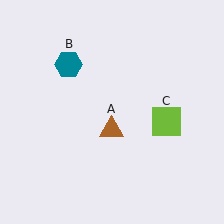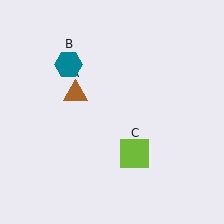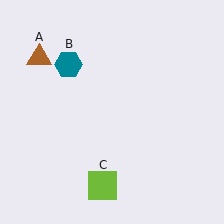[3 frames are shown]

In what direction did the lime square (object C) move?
The lime square (object C) moved down and to the left.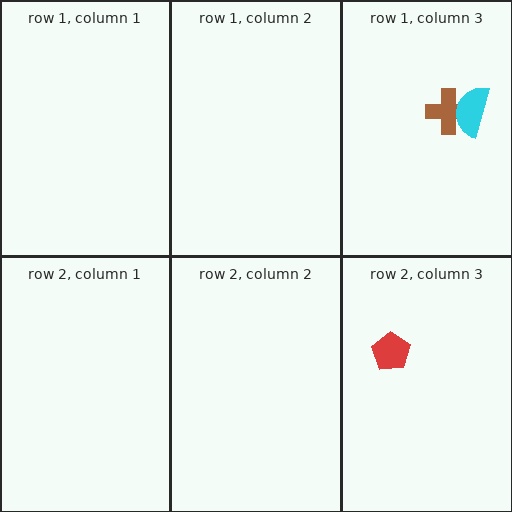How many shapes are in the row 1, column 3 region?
2.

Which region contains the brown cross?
The row 1, column 3 region.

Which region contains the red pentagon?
The row 2, column 3 region.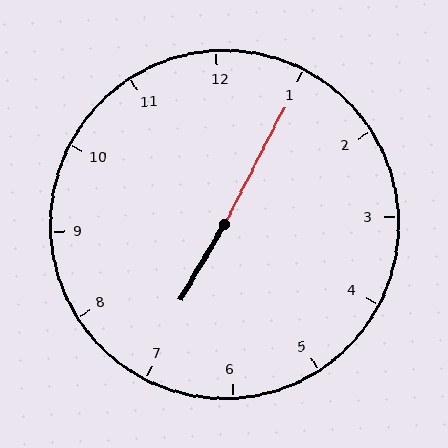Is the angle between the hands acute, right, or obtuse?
It is obtuse.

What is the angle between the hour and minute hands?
Approximately 178 degrees.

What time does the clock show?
7:05.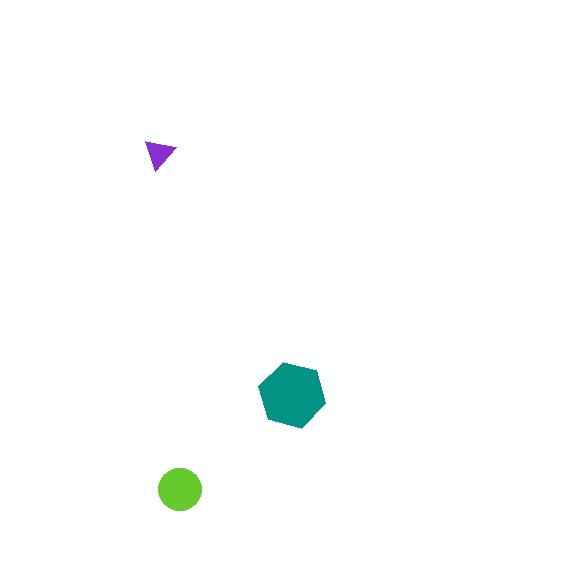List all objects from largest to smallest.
The teal hexagon, the lime circle, the purple triangle.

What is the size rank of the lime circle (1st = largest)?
2nd.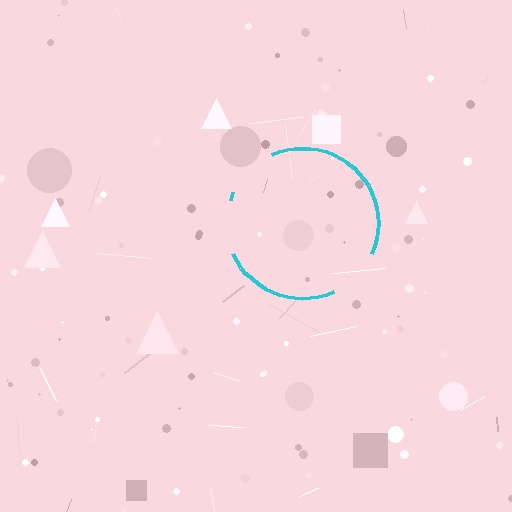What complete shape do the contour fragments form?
The contour fragments form a circle.